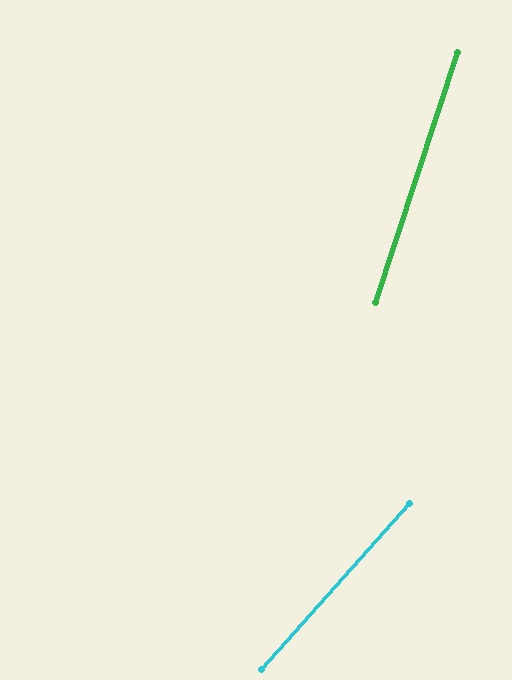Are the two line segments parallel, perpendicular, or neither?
Neither parallel nor perpendicular — they differ by about 24°.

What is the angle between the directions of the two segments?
Approximately 24 degrees.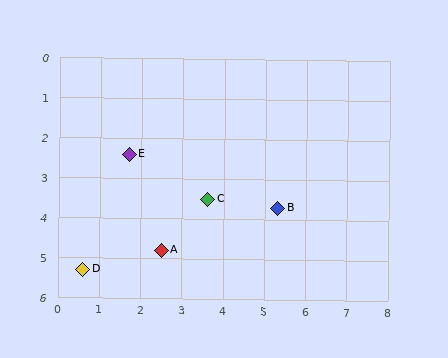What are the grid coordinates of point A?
Point A is at approximately (2.5, 4.8).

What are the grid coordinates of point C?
Point C is at approximately (3.6, 3.5).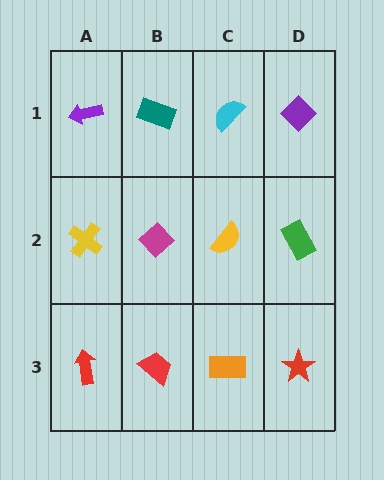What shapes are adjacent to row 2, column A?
A purple arrow (row 1, column A), a red arrow (row 3, column A), a magenta diamond (row 2, column B).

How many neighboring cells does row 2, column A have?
3.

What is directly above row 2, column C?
A cyan semicircle.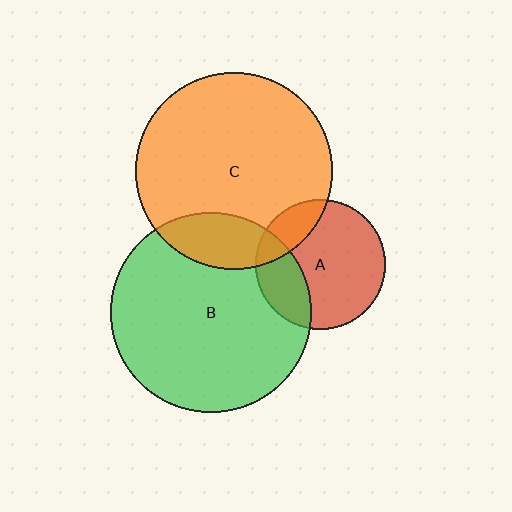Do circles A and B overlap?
Yes.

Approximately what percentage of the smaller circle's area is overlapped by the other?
Approximately 25%.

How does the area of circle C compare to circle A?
Approximately 2.3 times.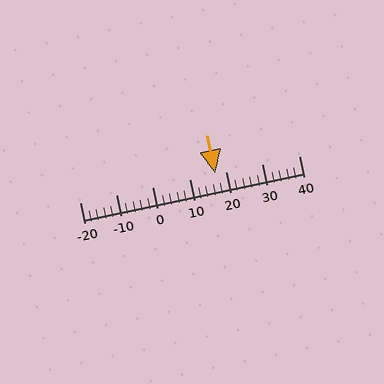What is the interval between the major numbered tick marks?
The major tick marks are spaced 10 units apart.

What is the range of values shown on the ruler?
The ruler shows values from -20 to 40.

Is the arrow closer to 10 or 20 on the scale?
The arrow is closer to 20.